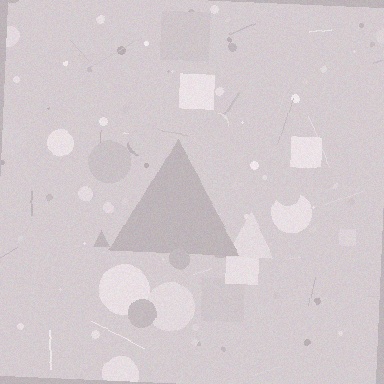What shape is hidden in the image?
A triangle is hidden in the image.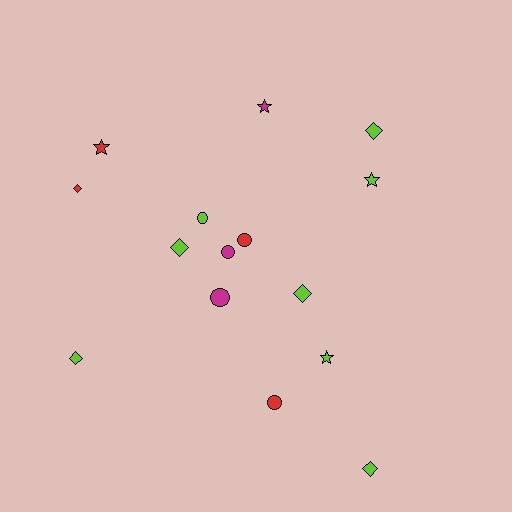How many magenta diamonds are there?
There are no magenta diamonds.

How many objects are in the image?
There are 15 objects.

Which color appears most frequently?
Lime, with 8 objects.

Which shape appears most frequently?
Diamond, with 6 objects.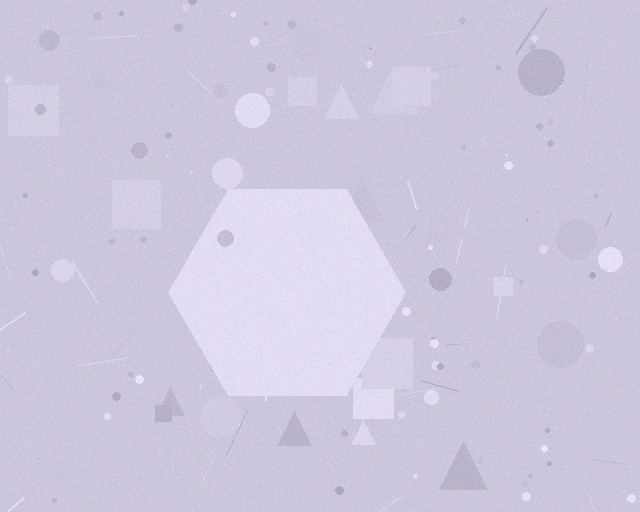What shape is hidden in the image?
A hexagon is hidden in the image.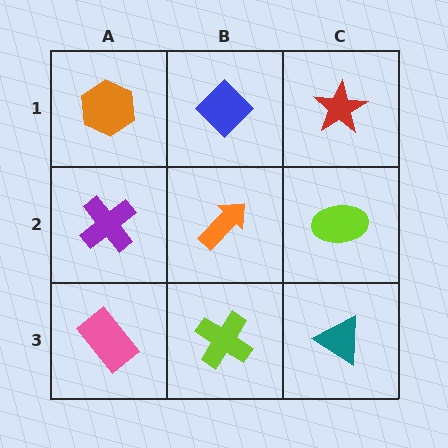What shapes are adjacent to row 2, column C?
A red star (row 1, column C), a teal triangle (row 3, column C), an orange arrow (row 2, column B).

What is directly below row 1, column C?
A lime ellipse.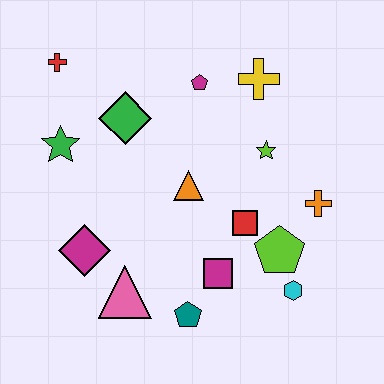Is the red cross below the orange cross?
No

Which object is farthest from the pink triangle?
The yellow cross is farthest from the pink triangle.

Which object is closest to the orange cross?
The lime pentagon is closest to the orange cross.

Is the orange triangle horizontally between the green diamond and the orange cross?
Yes